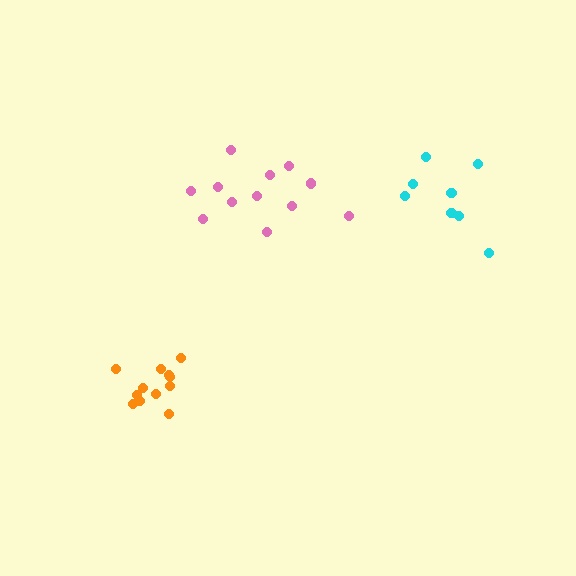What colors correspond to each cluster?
The clusters are colored: orange, pink, cyan.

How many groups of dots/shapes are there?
There are 3 groups.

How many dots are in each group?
Group 1: 12 dots, Group 2: 12 dots, Group 3: 9 dots (33 total).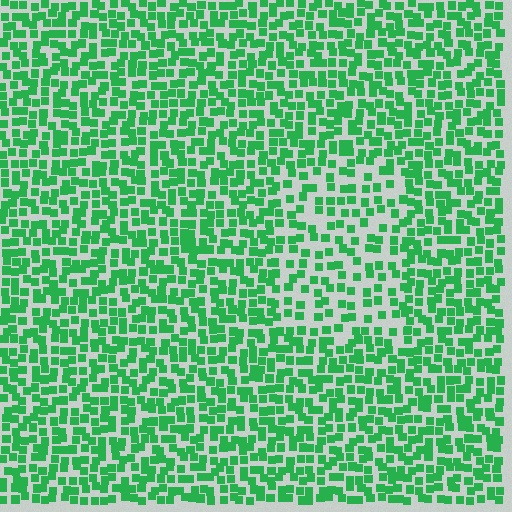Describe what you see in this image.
The image contains small green elements arranged at two different densities. A rectangle-shaped region is visible where the elements are less densely packed than the surrounding area.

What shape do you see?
I see a rectangle.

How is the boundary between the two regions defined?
The boundary is defined by a change in element density (approximately 1.7x ratio). All elements are the same color, size, and shape.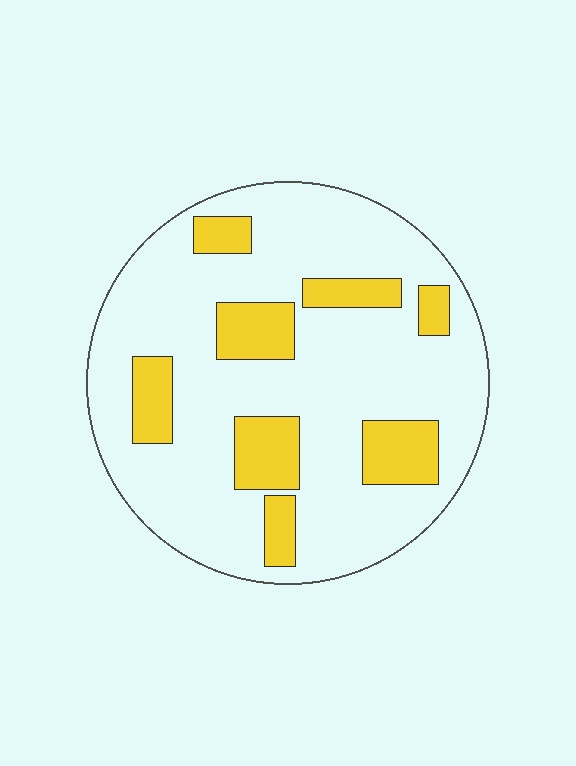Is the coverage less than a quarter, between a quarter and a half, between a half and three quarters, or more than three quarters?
Less than a quarter.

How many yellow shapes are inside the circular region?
8.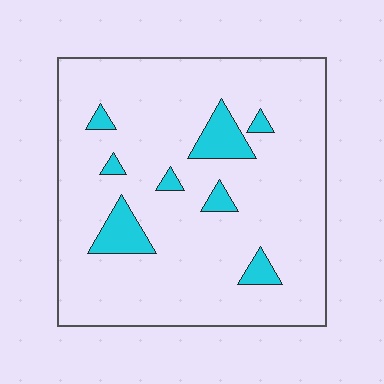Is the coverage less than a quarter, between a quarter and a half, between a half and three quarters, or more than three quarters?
Less than a quarter.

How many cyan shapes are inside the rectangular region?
8.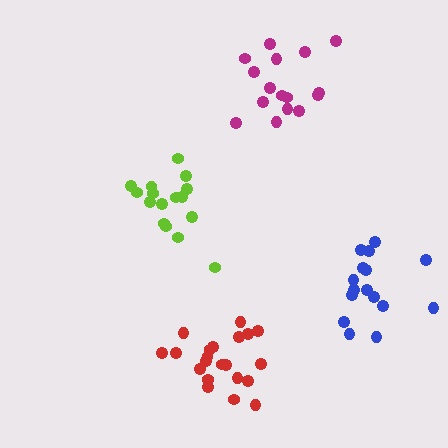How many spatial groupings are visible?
There are 4 spatial groupings.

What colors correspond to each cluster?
The clusters are colored: blue, lime, magenta, red.